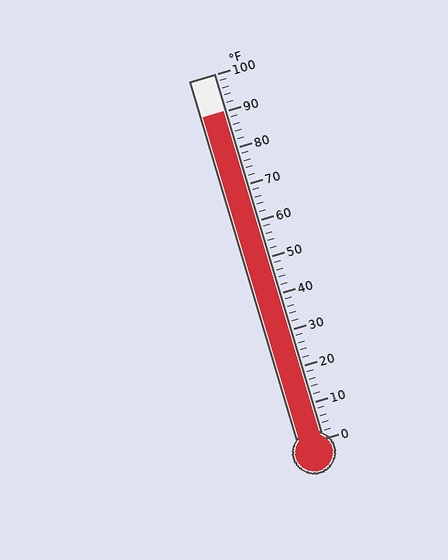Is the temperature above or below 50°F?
The temperature is above 50°F.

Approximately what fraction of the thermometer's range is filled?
The thermometer is filled to approximately 90% of its range.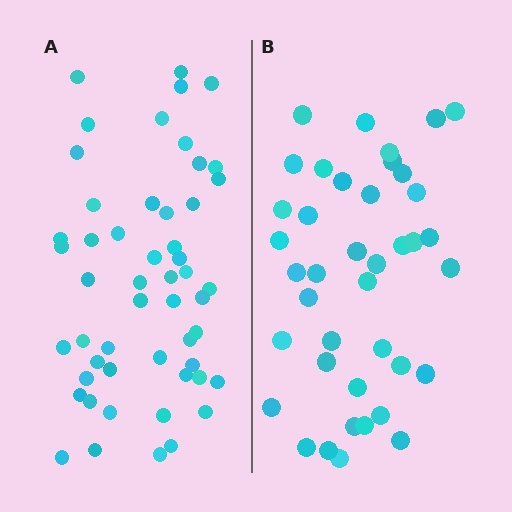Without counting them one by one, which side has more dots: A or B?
Region A (the left region) has more dots.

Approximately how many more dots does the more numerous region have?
Region A has roughly 12 or so more dots than region B.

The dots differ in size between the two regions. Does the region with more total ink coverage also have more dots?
No. Region B has more total ink coverage because its dots are larger, but region A actually contains more individual dots. Total area can be misleading — the number of items is what matters here.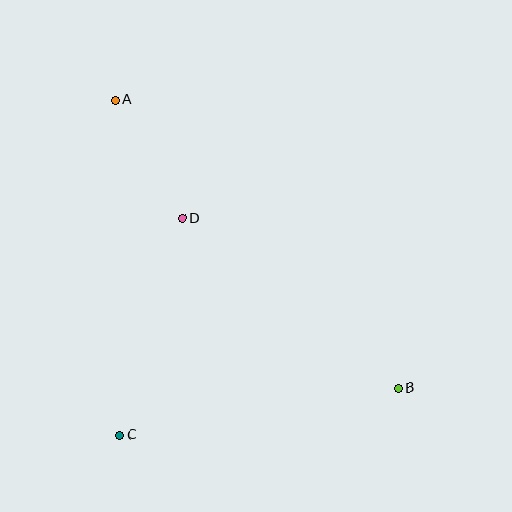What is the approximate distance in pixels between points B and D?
The distance between B and D is approximately 275 pixels.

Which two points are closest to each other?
Points A and D are closest to each other.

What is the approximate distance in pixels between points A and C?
The distance between A and C is approximately 335 pixels.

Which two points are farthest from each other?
Points A and B are farthest from each other.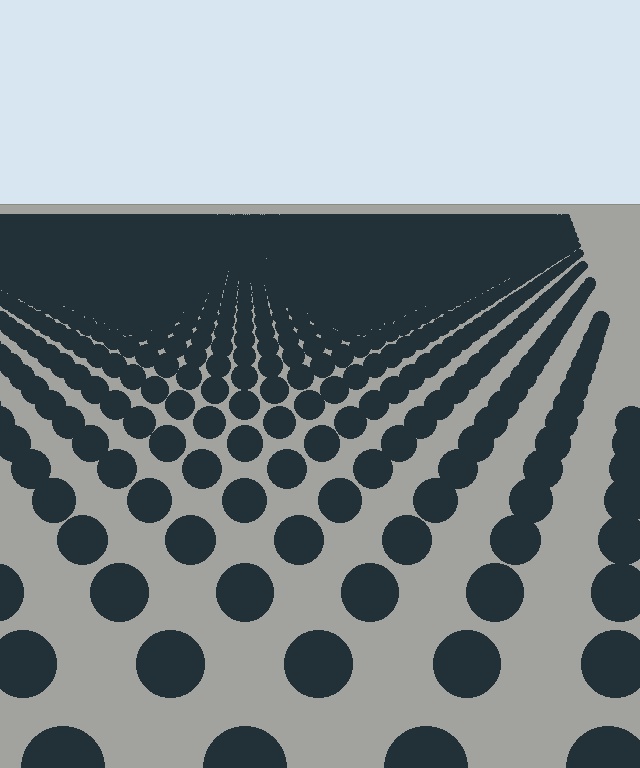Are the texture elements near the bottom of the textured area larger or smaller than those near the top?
Larger. Near the bottom, elements are closer to the viewer and appear at a bigger on-screen size.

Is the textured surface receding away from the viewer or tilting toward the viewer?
The surface is receding away from the viewer. Texture elements get smaller and denser toward the top.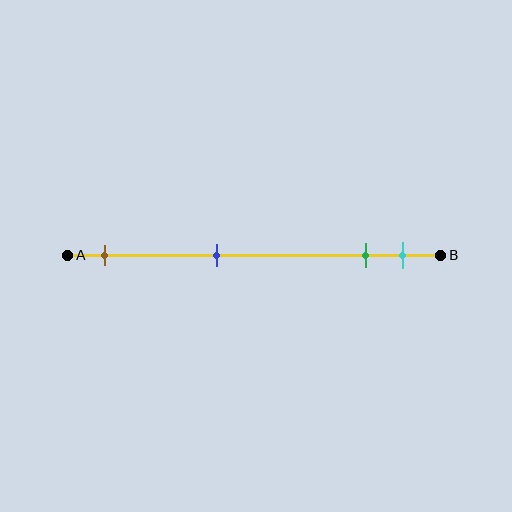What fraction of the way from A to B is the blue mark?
The blue mark is approximately 40% (0.4) of the way from A to B.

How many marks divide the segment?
There are 4 marks dividing the segment.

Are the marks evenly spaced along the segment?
No, the marks are not evenly spaced.